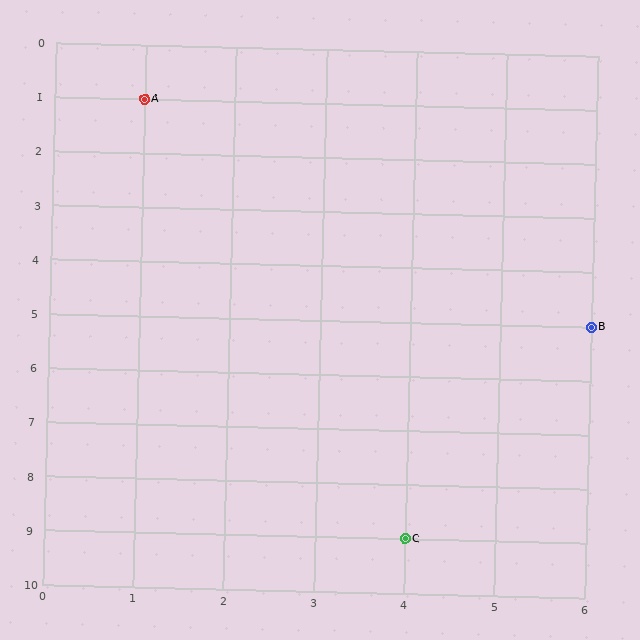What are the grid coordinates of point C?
Point C is at grid coordinates (4, 9).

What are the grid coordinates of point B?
Point B is at grid coordinates (6, 5).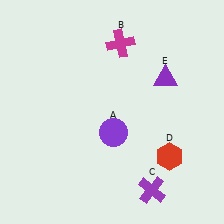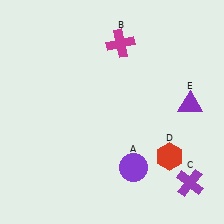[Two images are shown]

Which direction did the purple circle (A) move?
The purple circle (A) moved down.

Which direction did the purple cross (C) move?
The purple cross (C) moved right.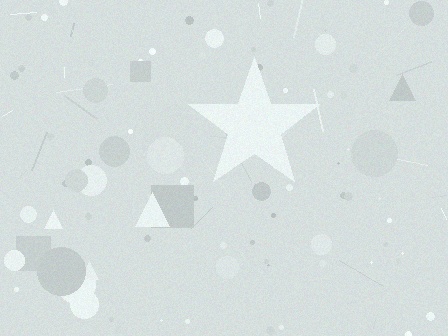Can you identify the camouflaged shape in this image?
The camouflaged shape is a star.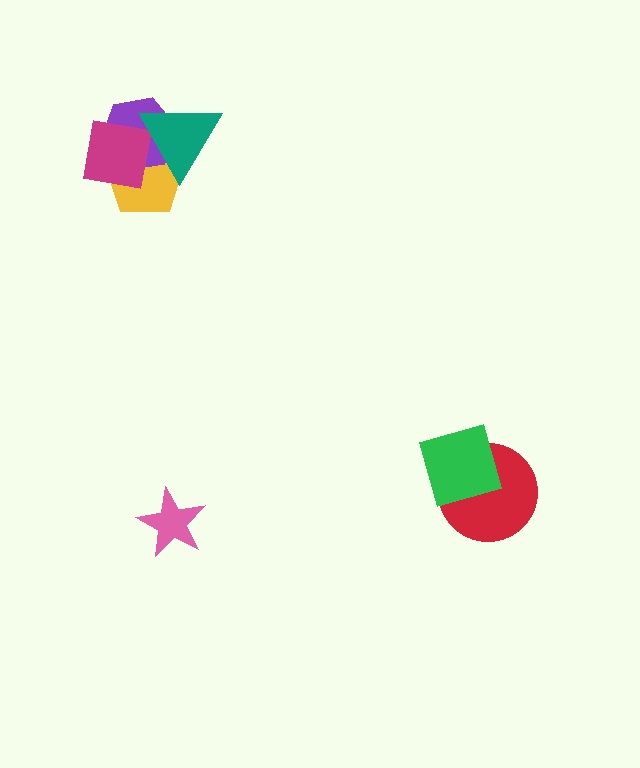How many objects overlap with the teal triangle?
3 objects overlap with the teal triangle.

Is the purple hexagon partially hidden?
Yes, it is partially covered by another shape.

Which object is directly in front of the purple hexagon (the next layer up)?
The magenta square is directly in front of the purple hexagon.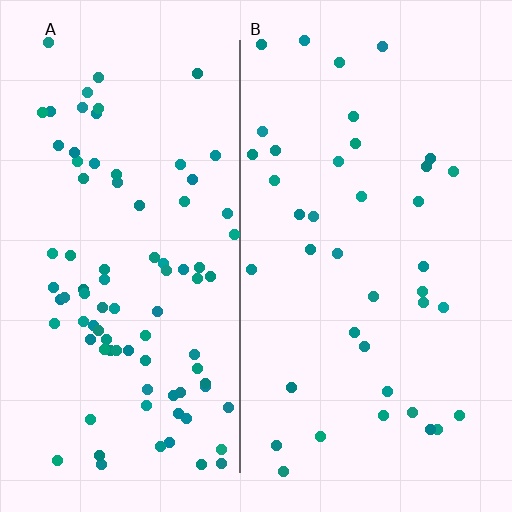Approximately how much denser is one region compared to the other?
Approximately 2.3× — region A over region B.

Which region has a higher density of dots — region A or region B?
A (the left).